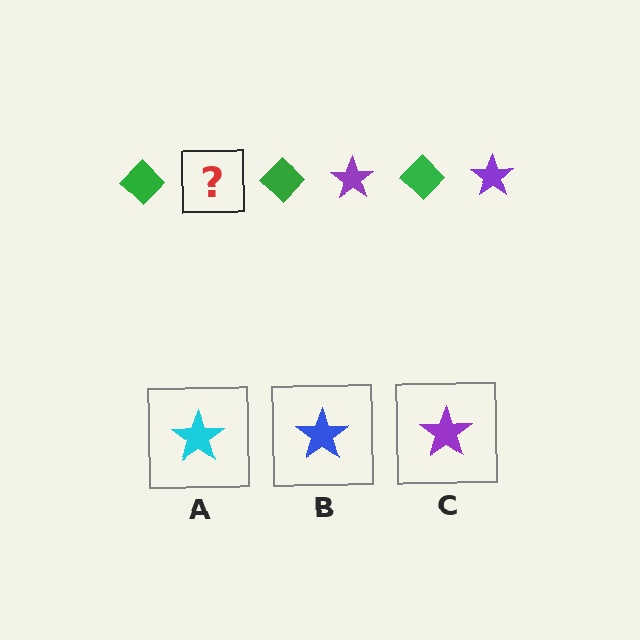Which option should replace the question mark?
Option C.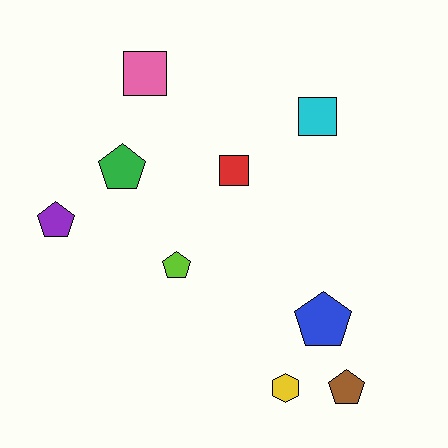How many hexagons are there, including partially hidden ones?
There is 1 hexagon.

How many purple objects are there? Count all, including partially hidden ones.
There is 1 purple object.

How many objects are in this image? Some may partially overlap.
There are 9 objects.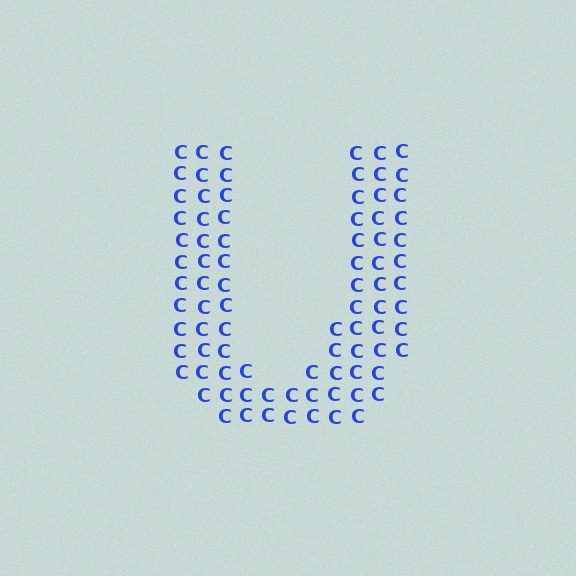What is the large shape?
The large shape is the letter U.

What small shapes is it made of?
It is made of small letter C's.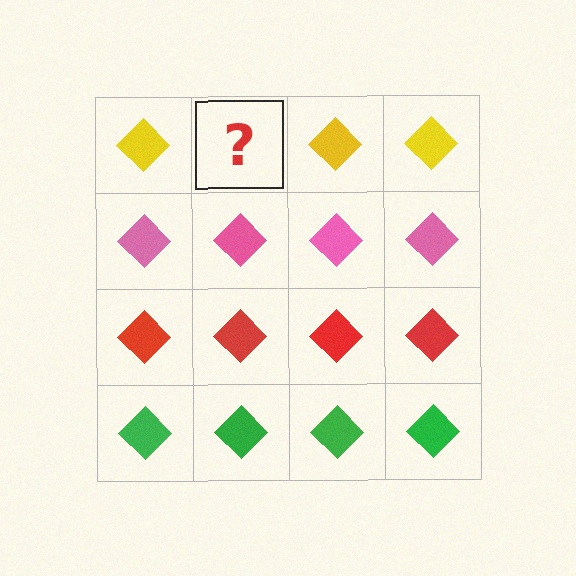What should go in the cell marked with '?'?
The missing cell should contain a yellow diamond.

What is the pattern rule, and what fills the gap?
The rule is that each row has a consistent color. The gap should be filled with a yellow diamond.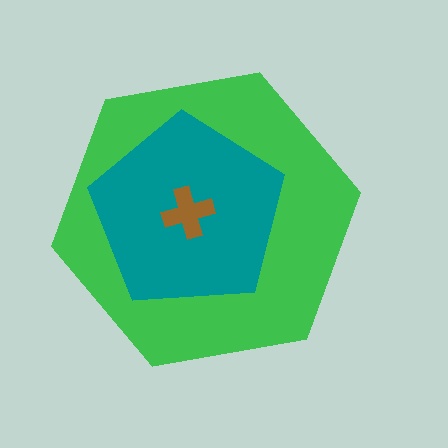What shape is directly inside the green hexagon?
The teal pentagon.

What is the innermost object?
The brown cross.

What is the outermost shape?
The green hexagon.